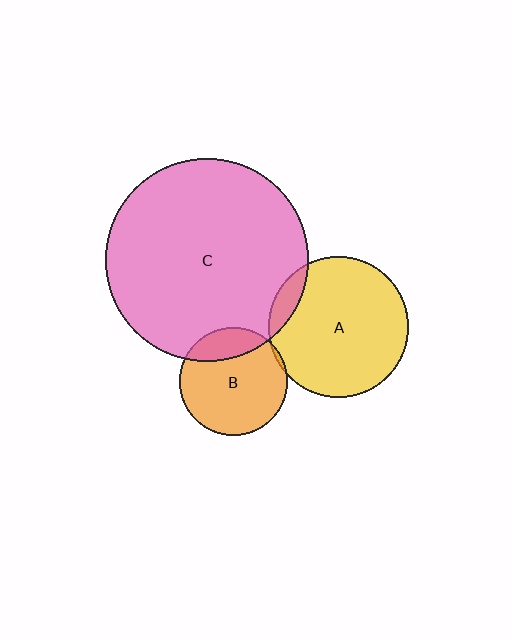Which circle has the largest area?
Circle C (pink).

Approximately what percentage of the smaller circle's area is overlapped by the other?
Approximately 10%.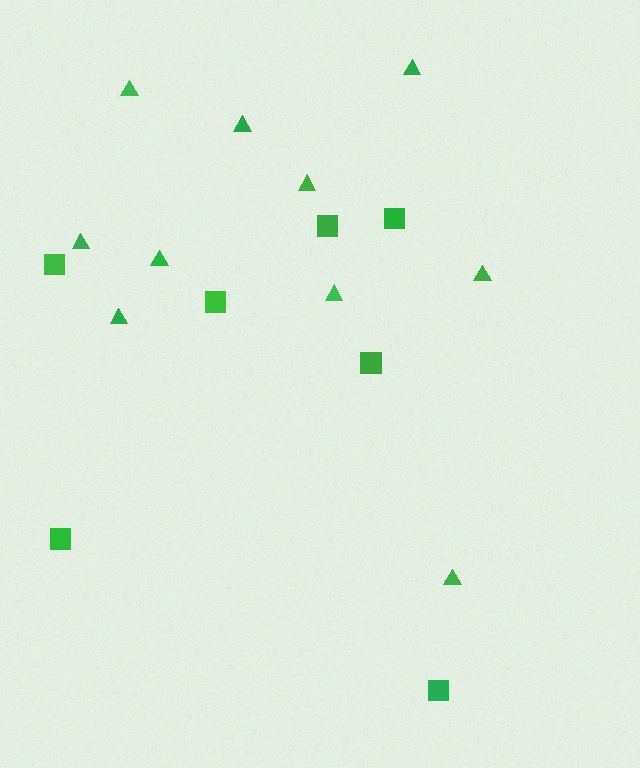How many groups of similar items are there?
There are 2 groups: one group of triangles (10) and one group of squares (7).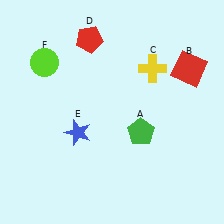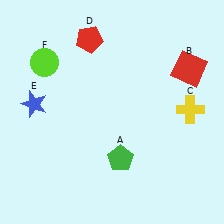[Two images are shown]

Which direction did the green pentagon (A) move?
The green pentagon (A) moved down.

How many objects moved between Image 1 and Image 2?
3 objects moved between the two images.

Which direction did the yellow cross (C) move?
The yellow cross (C) moved down.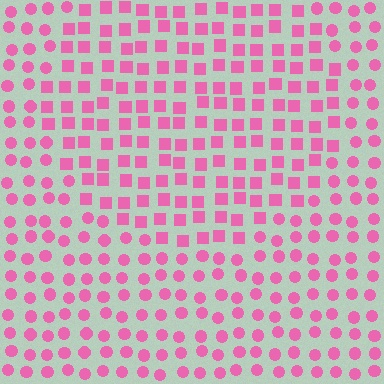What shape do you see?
I see a circle.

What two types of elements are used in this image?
The image uses squares inside the circle region and circles outside it.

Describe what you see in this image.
The image is filled with small pink elements arranged in a uniform grid. A circle-shaped region contains squares, while the surrounding area contains circles. The boundary is defined purely by the change in element shape.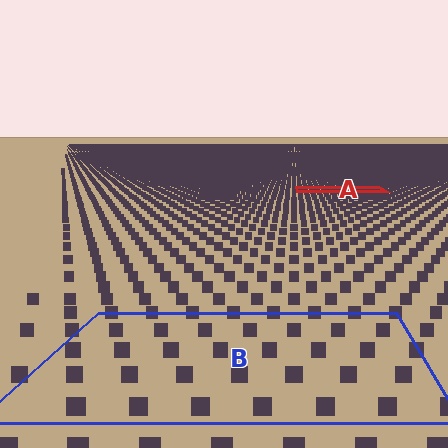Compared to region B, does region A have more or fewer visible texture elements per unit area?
Region A has more texture elements per unit area — they are packed more densely because it is farther away.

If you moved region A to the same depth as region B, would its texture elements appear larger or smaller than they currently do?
They would appear larger. At a closer depth, the same texture elements are projected at a bigger on-screen size.